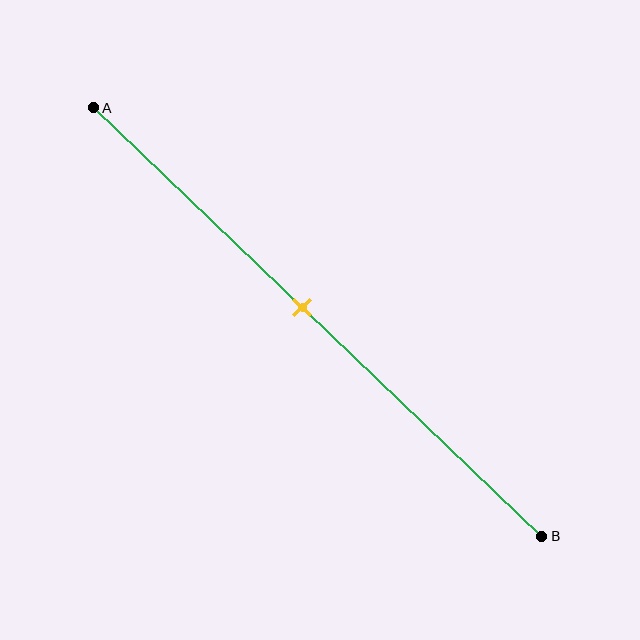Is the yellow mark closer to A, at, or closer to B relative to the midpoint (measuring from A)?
The yellow mark is closer to point A than the midpoint of segment AB.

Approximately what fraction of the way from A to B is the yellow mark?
The yellow mark is approximately 45% of the way from A to B.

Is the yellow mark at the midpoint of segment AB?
No, the mark is at about 45% from A, not at the 50% midpoint.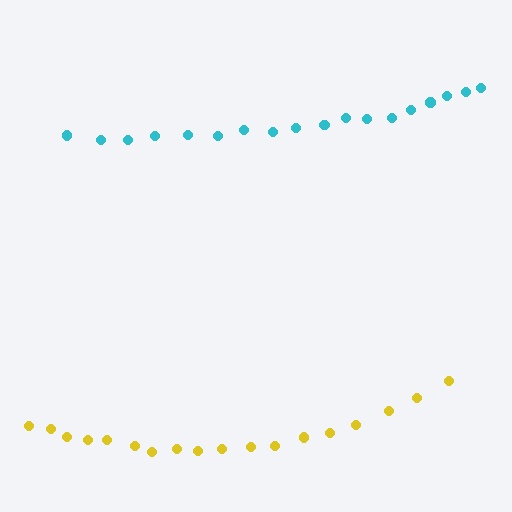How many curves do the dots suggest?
There are 2 distinct paths.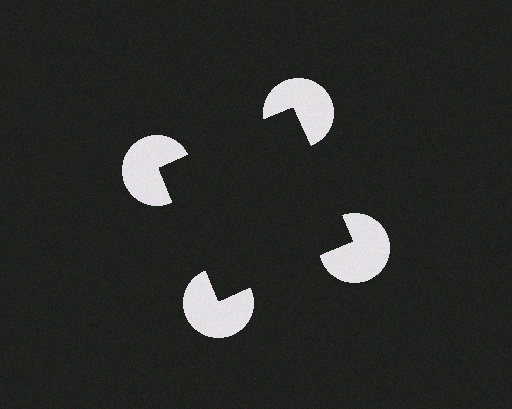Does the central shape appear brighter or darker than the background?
It typically appears slightly darker than the background, even though no actual brightness change is drawn.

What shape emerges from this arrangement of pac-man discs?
An illusory square — its edges are inferred from the aligned wedge cuts in the pac-man discs, not physically drawn.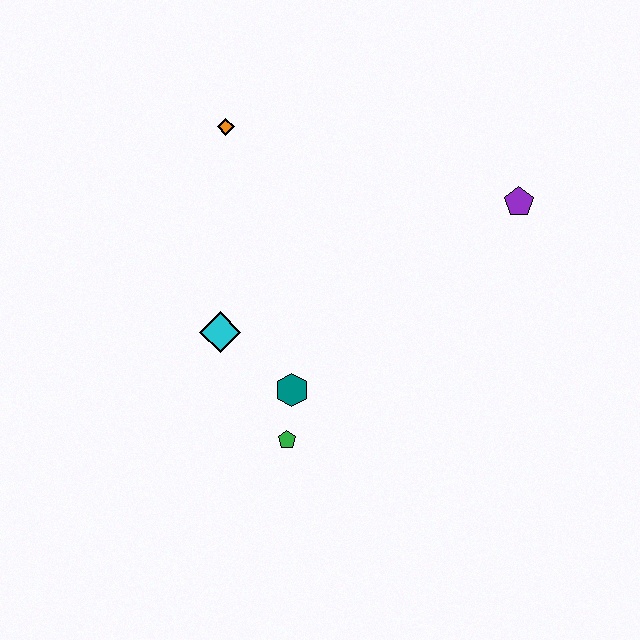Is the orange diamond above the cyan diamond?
Yes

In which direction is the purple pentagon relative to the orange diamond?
The purple pentagon is to the right of the orange diamond.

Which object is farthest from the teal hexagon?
The purple pentagon is farthest from the teal hexagon.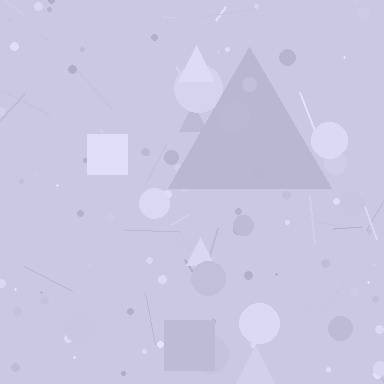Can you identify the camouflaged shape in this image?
The camouflaged shape is a triangle.